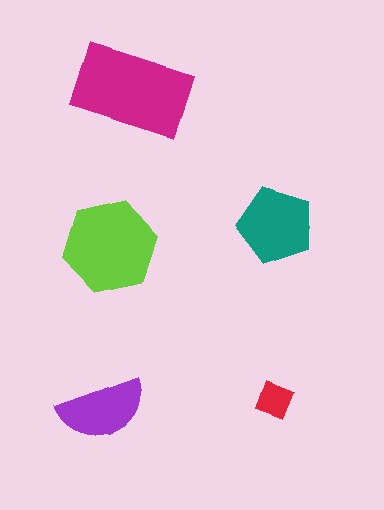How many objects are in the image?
There are 5 objects in the image.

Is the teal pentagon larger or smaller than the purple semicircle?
Larger.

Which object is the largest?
The magenta rectangle.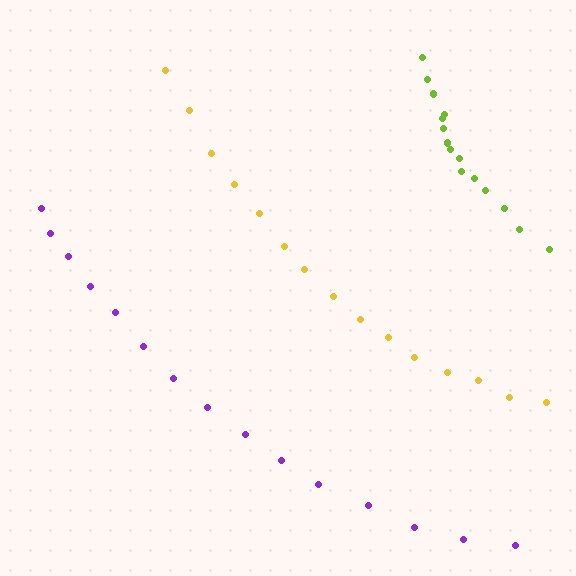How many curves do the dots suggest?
There are 3 distinct paths.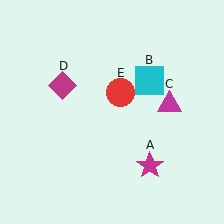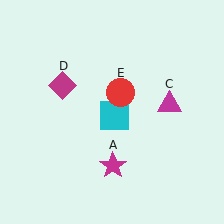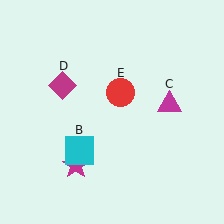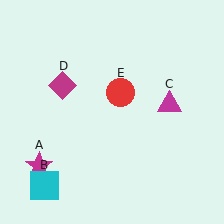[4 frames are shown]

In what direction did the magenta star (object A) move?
The magenta star (object A) moved left.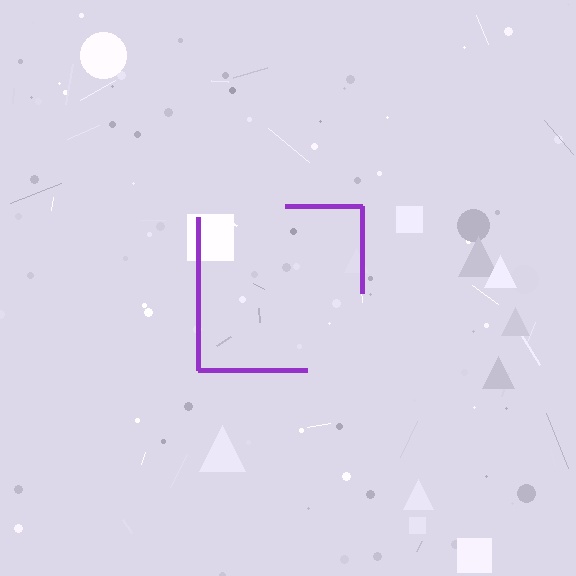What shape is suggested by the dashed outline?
The dashed outline suggests a square.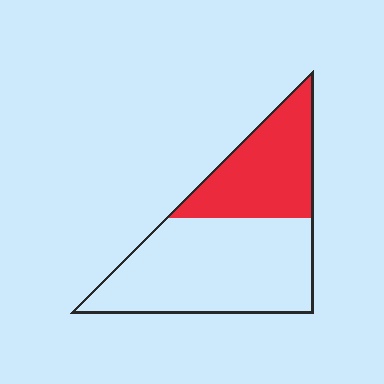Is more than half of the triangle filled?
No.